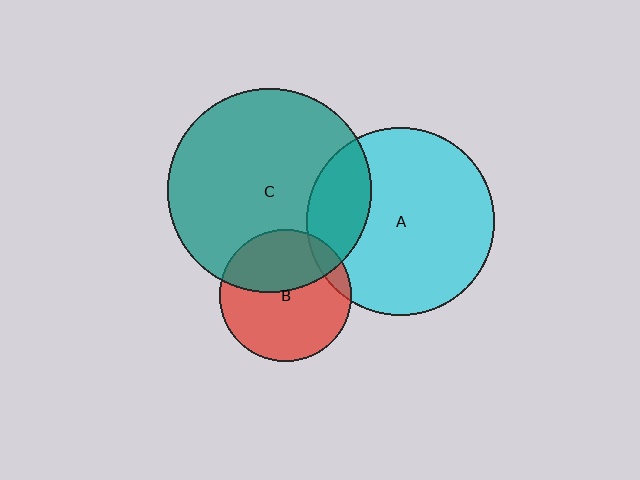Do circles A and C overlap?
Yes.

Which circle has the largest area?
Circle C (teal).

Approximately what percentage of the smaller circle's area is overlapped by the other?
Approximately 20%.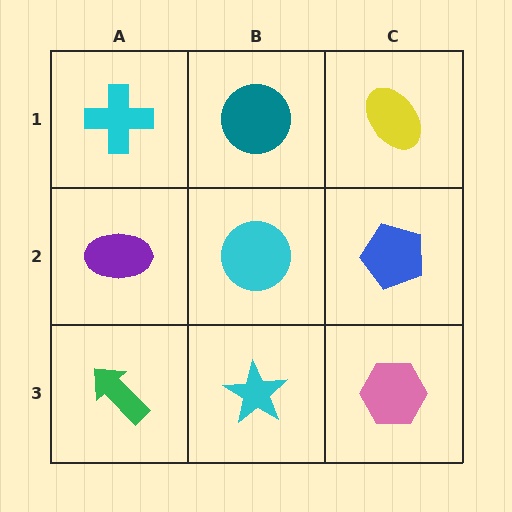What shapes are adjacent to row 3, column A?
A purple ellipse (row 2, column A), a cyan star (row 3, column B).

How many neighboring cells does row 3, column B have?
3.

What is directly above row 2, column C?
A yellow ellipse.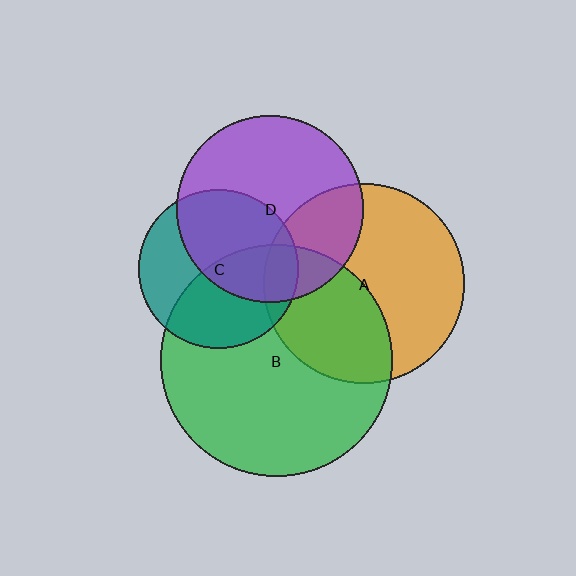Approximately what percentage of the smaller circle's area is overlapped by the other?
Approximately 50%.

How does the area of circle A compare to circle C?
Approximately 1.6 times.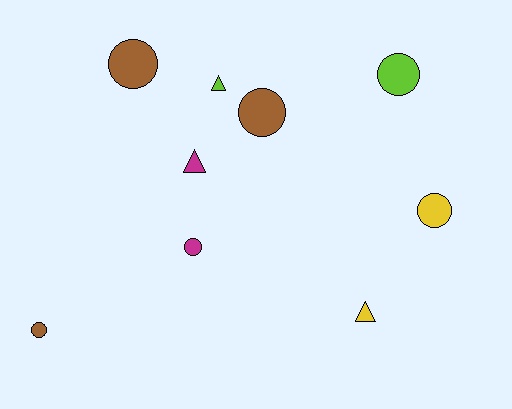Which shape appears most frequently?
Circle, with 6 objects.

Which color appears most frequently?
Brown, with 3 objects.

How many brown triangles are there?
There are no brown triangles.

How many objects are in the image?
There are 9 objects.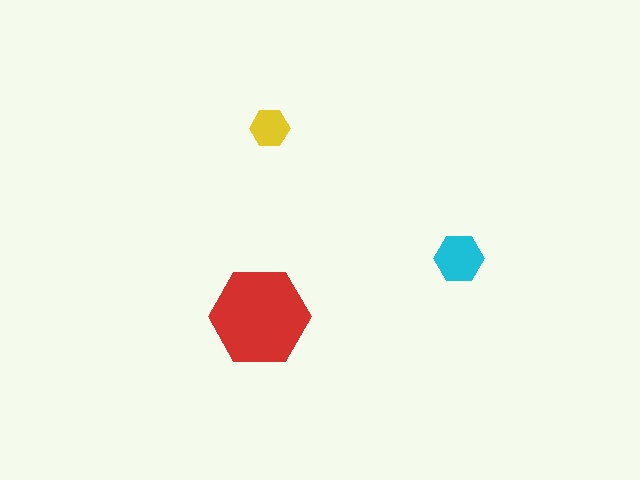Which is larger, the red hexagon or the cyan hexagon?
The red one.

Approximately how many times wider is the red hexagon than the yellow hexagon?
About 2.5 times wider.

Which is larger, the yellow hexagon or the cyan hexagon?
The cyan one.